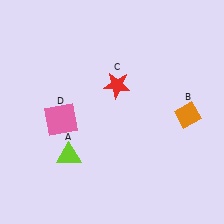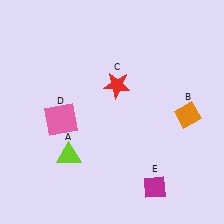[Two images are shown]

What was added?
A magenta diamond (E) was added in Image 2.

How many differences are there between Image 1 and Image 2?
There is 1 difference between the two images.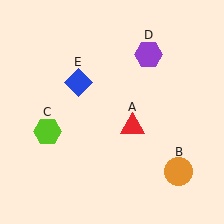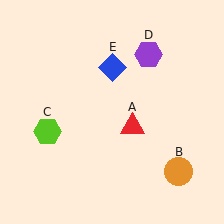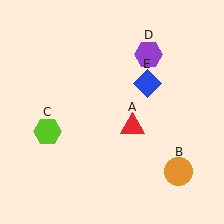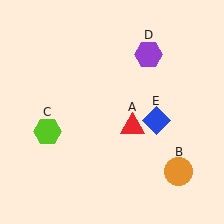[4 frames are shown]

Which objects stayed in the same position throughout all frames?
Red triangle (object A) and orange circle (object B) and lime hexagon (object C) and purple hexagon (object D) remained stationary.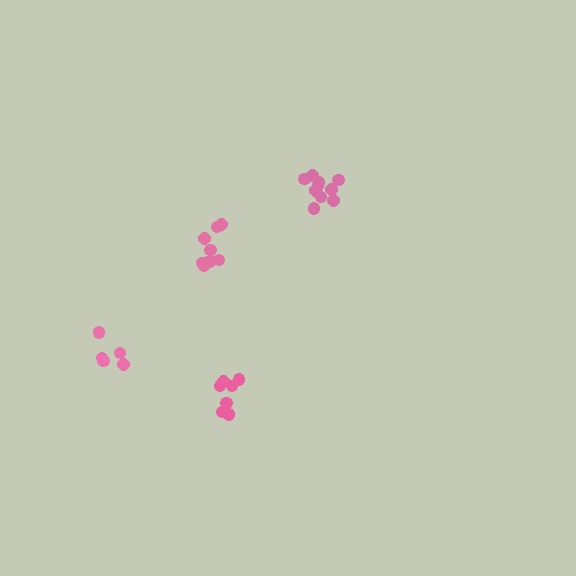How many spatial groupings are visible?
There are 4 spatial groupings.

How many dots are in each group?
Group 1: 7 dots, Group 2: 5 dots, Group 3: 10 dots, Group 4: 8 dots (30 total).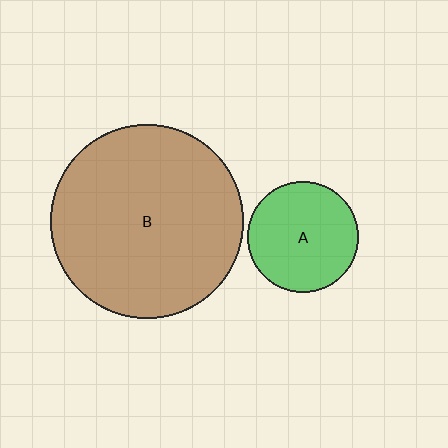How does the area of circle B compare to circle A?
Approximately 3.1 times.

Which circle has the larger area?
Circle B (brown).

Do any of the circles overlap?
No, none of the circles overlap.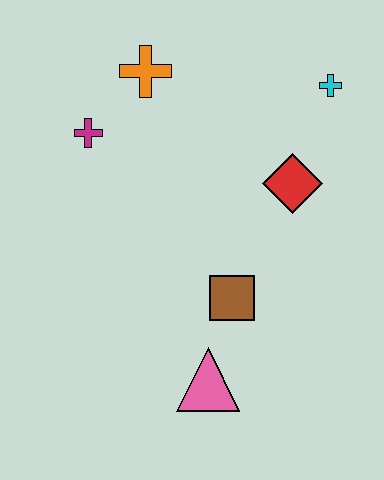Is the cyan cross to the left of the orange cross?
No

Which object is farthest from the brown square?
The orange cross is farthest from the brown square.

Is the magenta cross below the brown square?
No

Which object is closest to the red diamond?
The cyan cross is closest to the red diamond.